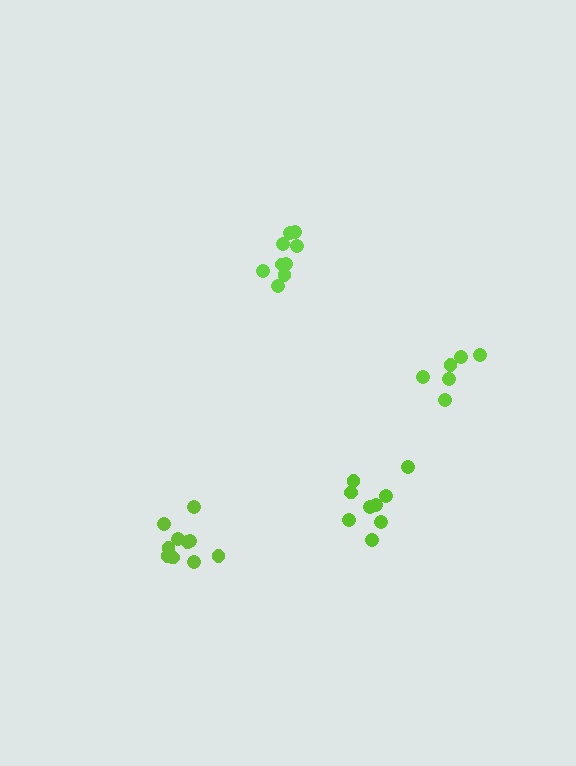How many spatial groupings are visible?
There are 4 spatial groupings.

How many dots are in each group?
Group 1: 10 dots, Group 2: 6 dots, Group 3: 9 dots, Group 4: 9 dots (34 total).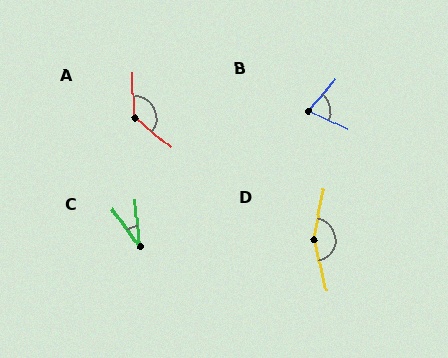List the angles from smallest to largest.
C (30°), B (74°), A (132°), D (156°).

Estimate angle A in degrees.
Approximately 132 degrees.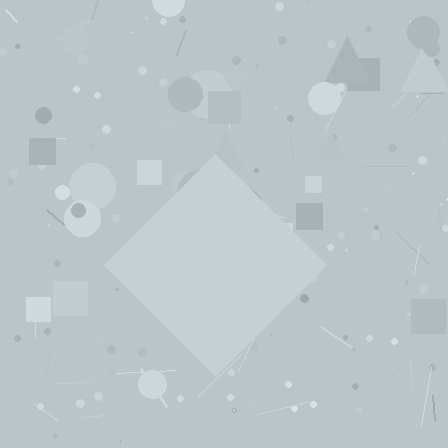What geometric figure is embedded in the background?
A diamond is embedded in the background.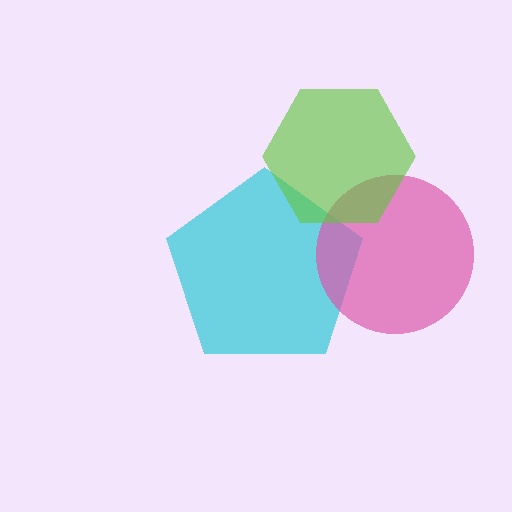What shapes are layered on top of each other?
The layered shapes are: a cyan pentagon, a pink circle, a lime hexagon.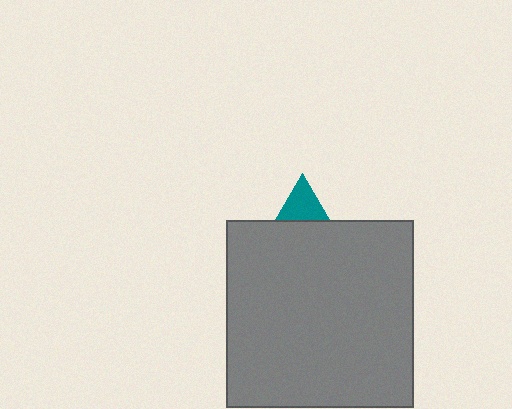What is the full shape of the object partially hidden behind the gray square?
The partially hidden object is a teal triangle.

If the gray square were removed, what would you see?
You would see the complete teal triangle.